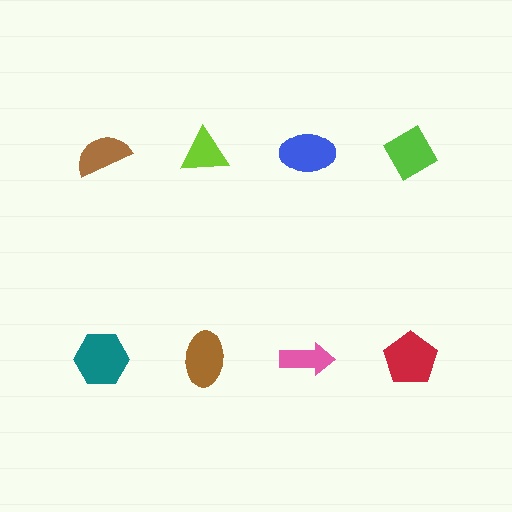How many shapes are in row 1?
4 shapes.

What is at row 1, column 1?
A brown semicircle.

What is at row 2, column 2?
A brown ellipse.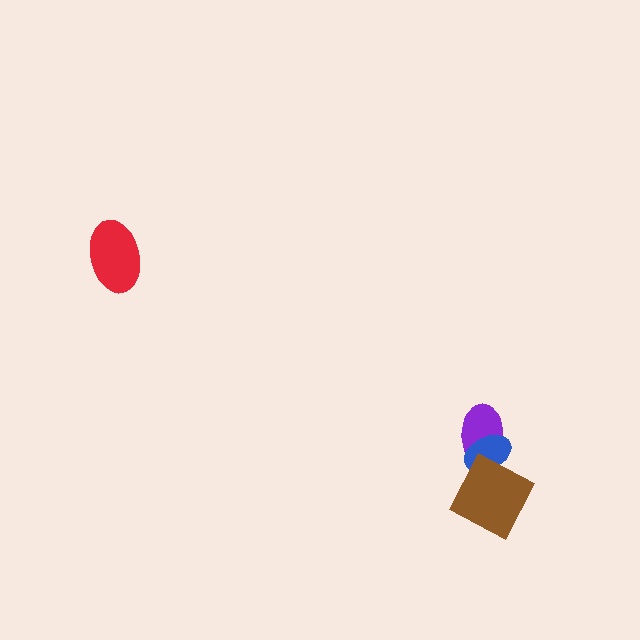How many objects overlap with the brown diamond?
2 objects overlap with the brown diamond.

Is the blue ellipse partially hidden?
Yes, it is partially covered by another shape.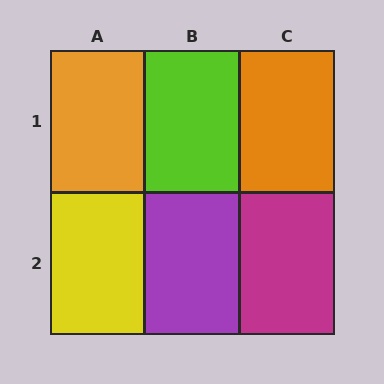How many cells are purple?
1 cell is purple.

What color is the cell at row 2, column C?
Magenta.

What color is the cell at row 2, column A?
Yellow.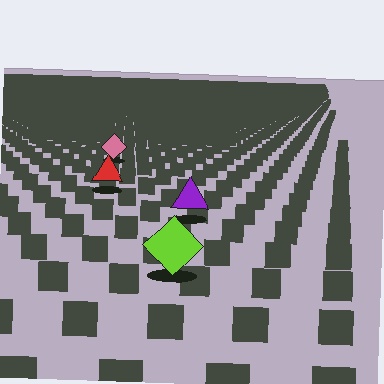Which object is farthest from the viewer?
The pink diamond is farthest from the viewer. It appears smaller and the ground texture around it is denser.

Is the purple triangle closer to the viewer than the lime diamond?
No. The lime diamond is closer — you can tell from the texture gradient: the ground texture is coarser near it.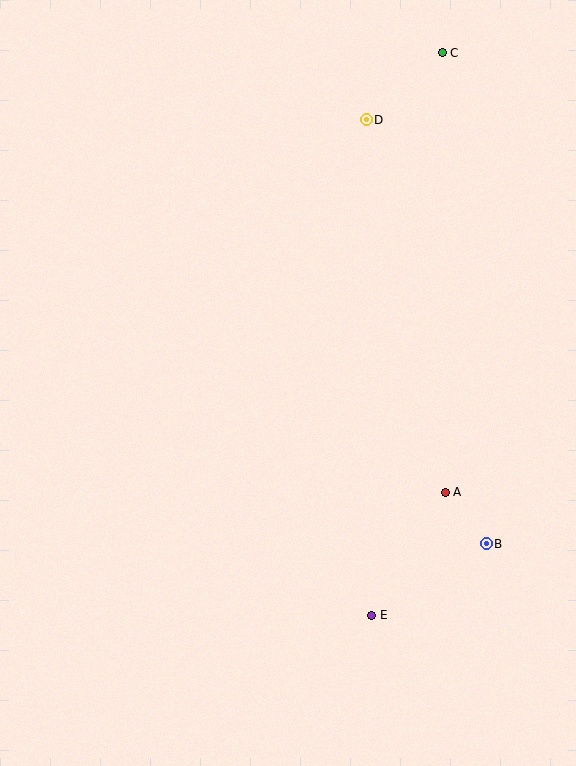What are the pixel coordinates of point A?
Point A is at (445, 492).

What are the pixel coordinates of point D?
Point D is at (366, 120).